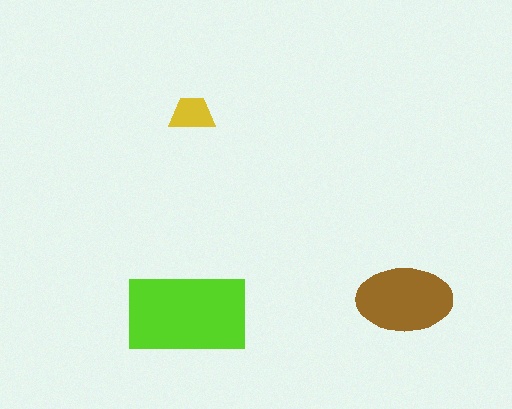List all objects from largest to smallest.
The lime rectangle, the brown ellipse, the yellow trapezoid.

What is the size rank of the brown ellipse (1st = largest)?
2nd.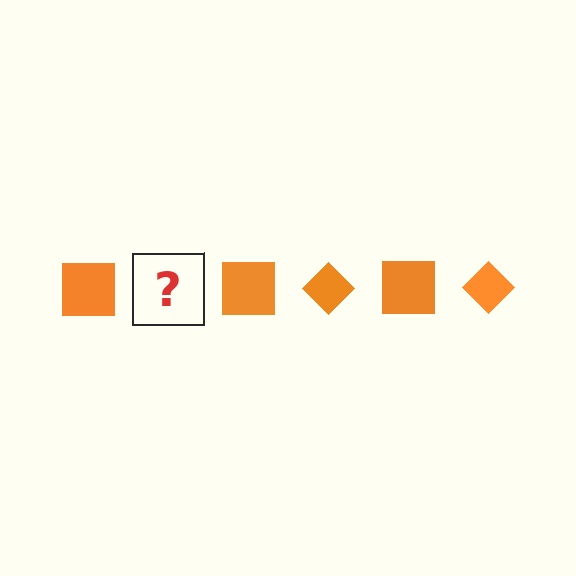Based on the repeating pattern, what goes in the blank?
The blank should be an orange diamond.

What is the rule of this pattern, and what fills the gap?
The rule is that the pattern cycles through square, diamond shapes in orange. The gap should be filled with an orange diamond.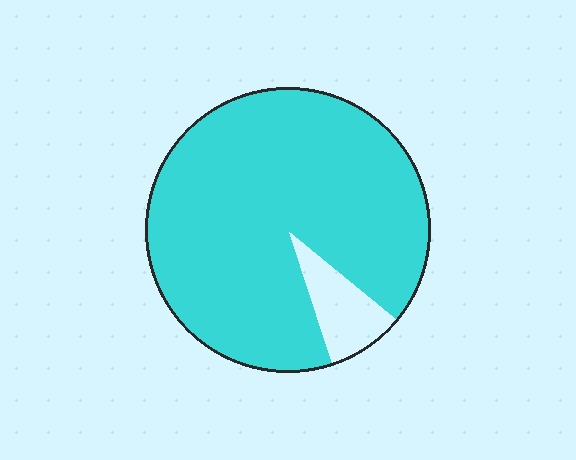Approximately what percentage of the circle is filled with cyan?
Approximately 90%.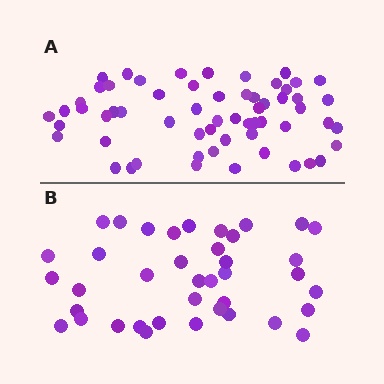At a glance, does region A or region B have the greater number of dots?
Region A (the top region) has more dots.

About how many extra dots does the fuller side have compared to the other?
Region A has approximately 20 more dots than region B.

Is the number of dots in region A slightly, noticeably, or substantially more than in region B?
Region A has substantially more. The ratio is roughly 1.5 to 1.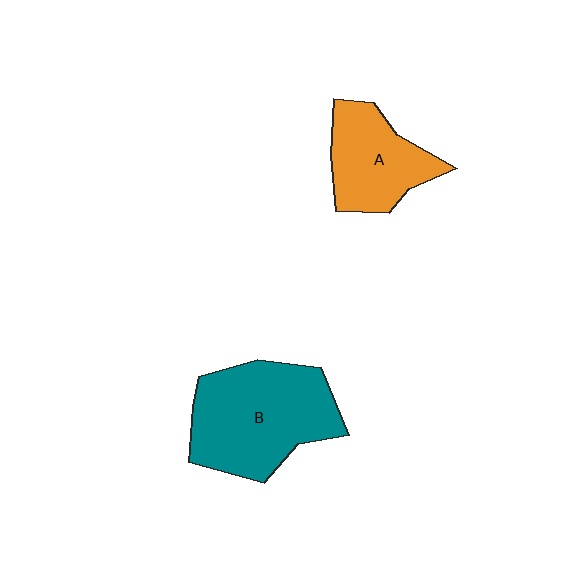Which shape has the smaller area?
Shape A (orange).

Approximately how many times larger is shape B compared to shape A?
Approximately 1.6 times.